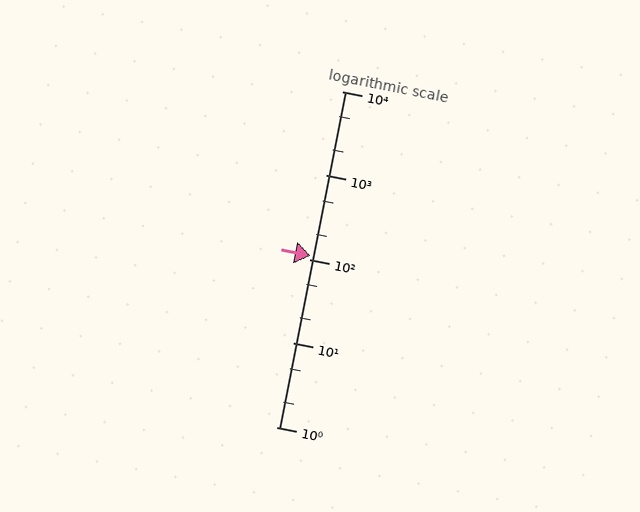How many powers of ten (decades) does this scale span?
The scale spans 4 decades, from 1 to 10000.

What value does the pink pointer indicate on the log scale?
The pointer indicates approximately 110.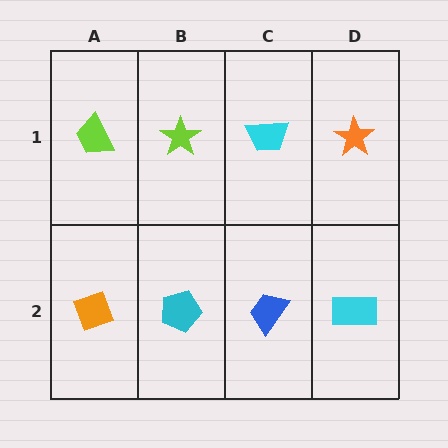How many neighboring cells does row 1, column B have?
3.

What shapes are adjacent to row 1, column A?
An orange diamond (row 2, column A), a lime star (row 1, column B).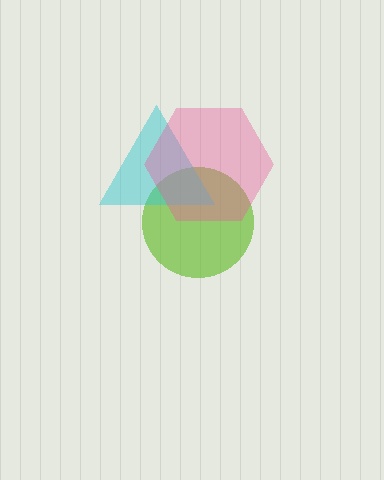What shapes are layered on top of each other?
The layered shapes are: a lime circle, a cyan triangle, a pink hexagon.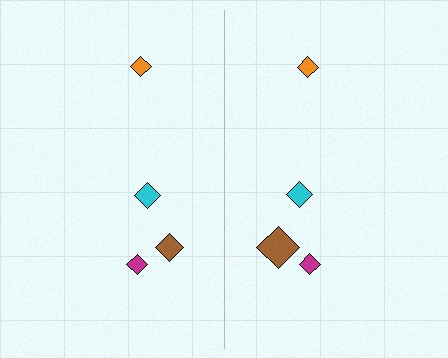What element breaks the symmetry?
The brown diamond on the right side has a different size than its mirror counterpart.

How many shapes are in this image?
There are 8 shapes in this image.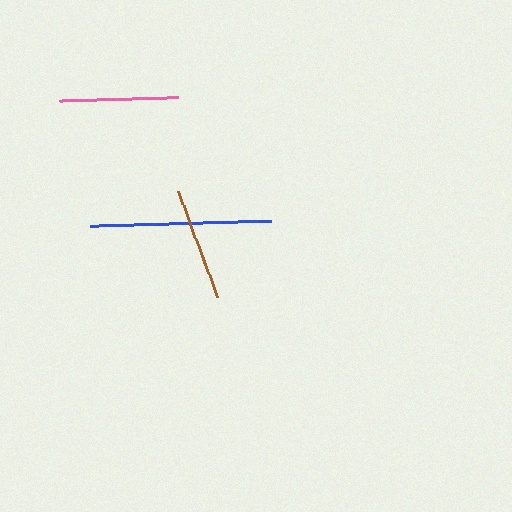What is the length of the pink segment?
The pink segment is approximately 119 pixels long.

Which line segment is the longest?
The blue line is the longest at approximately 181 pixels.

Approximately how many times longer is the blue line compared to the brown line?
The blue line is approximately 1.6 times the length of the brown line.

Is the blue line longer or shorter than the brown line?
The blue line is longer than the brown line.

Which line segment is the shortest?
The brown line is the shortest at approximately 113 pixels.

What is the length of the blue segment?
The blue segment is approximately 181 pixels long.